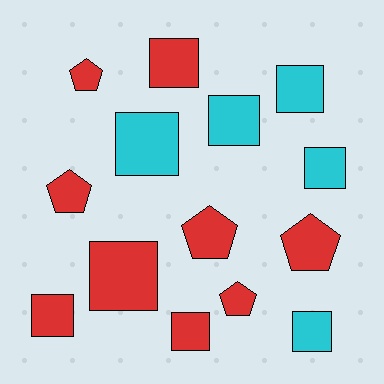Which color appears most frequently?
Red, with 9 objects.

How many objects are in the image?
There are 14 objects.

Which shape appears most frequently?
Square, with 9 objects.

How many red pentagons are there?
There are 5 red pentagons.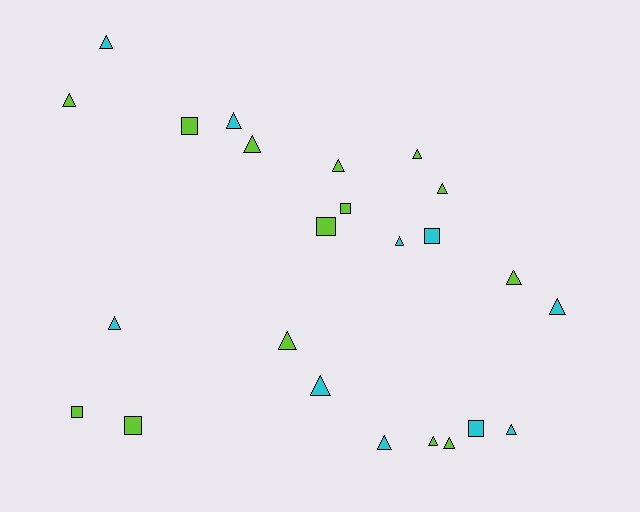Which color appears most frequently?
Lime, with 14 objects.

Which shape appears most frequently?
Triangle, with 17 objects.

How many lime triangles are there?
There are 9 lime triangles.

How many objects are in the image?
There are 24 objects.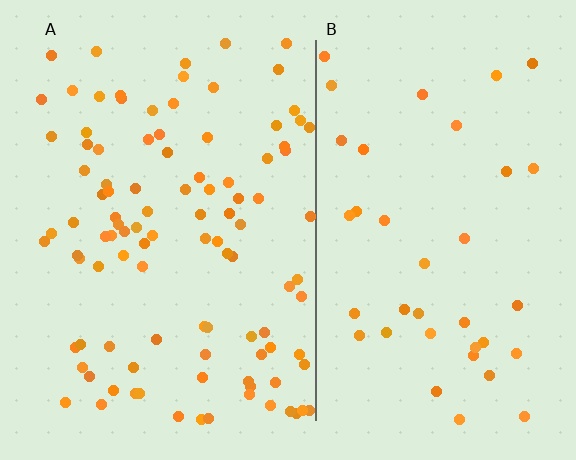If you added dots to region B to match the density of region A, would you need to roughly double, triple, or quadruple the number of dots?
Approximately triple.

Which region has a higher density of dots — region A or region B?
A (the left).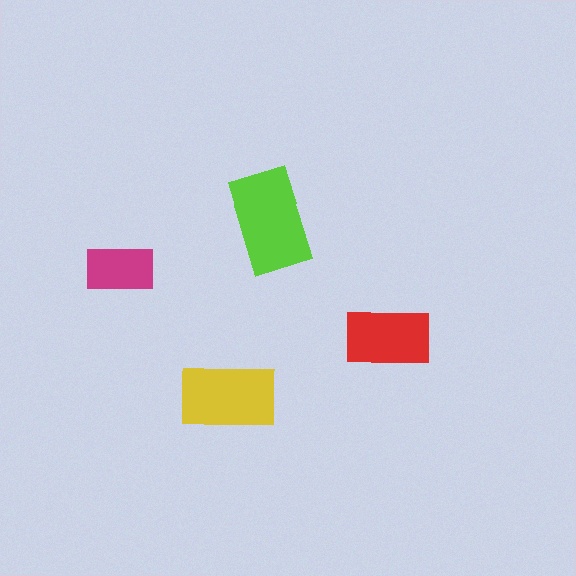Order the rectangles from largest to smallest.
the lime one, the yellow one, the red one, the magenta one.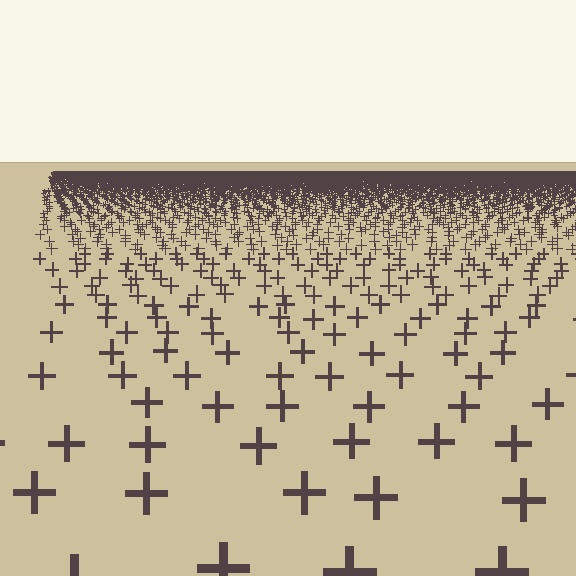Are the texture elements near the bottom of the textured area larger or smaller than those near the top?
Larger. Near the bottom, elements are closer to the viewer and appear at a bigger on-screen size.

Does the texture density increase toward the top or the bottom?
Density increases toward the top.